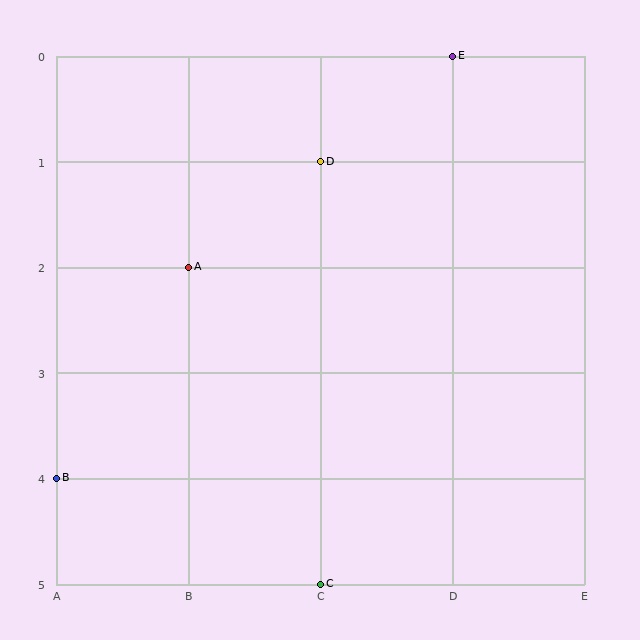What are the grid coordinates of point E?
Point E is at grid coordinates (D, 0).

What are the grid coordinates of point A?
Point A is at grid coordinates (B, 2).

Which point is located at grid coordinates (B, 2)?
Point A is at (B, 2).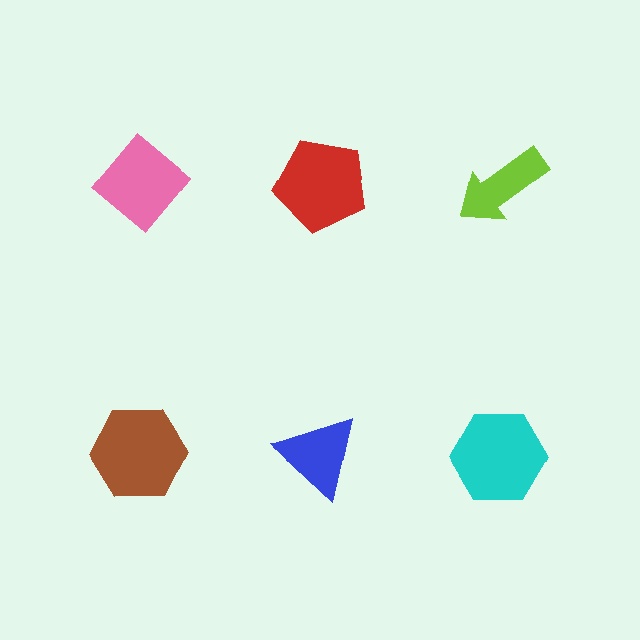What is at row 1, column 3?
A lime arrow.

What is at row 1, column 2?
A red pentagon.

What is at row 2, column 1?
A brown hexagon.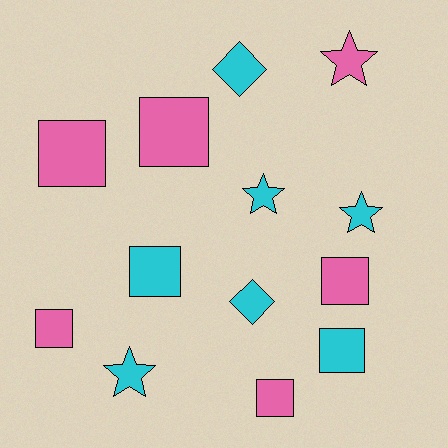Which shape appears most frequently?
Square, with 7 objects.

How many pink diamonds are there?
There are no pink diamonds.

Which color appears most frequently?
Cyan, with 7 objects.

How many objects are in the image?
There are 13 objects.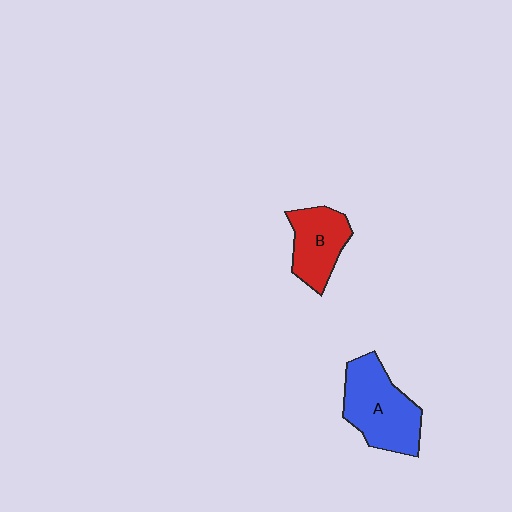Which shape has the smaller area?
Shape B (red).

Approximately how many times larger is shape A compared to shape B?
Approximately 1.4 times.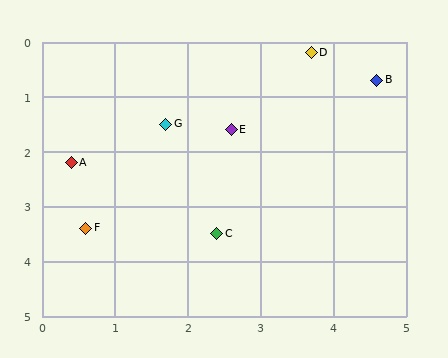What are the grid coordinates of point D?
Point D is at approximately (3.7, 0.2).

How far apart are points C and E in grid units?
Points C and E are about 1.9 grid units apart.